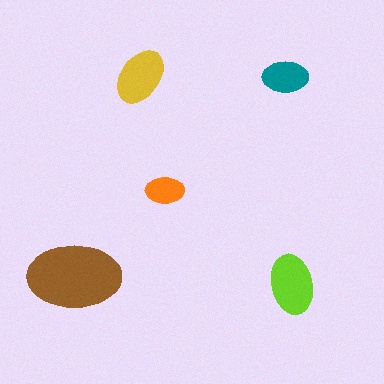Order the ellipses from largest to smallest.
the brown one, the lime one, the yellow one, the teal one, the orange one.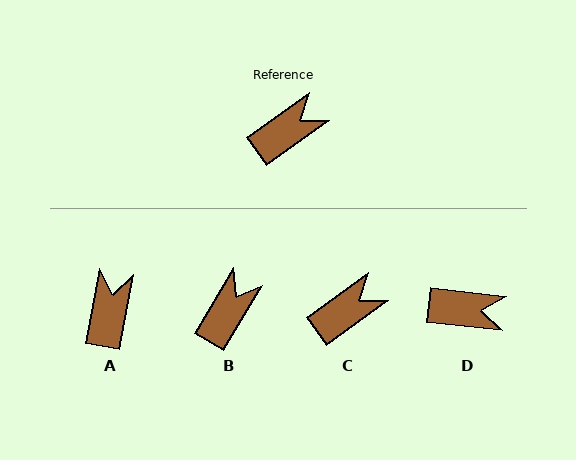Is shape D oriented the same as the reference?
No, it is off by about 42 degrees.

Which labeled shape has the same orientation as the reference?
C.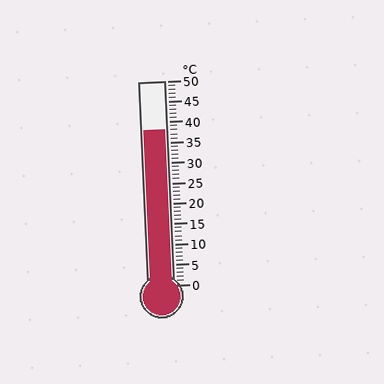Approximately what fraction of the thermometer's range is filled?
The thermometer is filled to approximately 75% of its range.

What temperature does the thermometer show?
The thermometer shows approximately 38°C.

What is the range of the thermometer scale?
The thermometer scale ranges from 0°C to 50°C.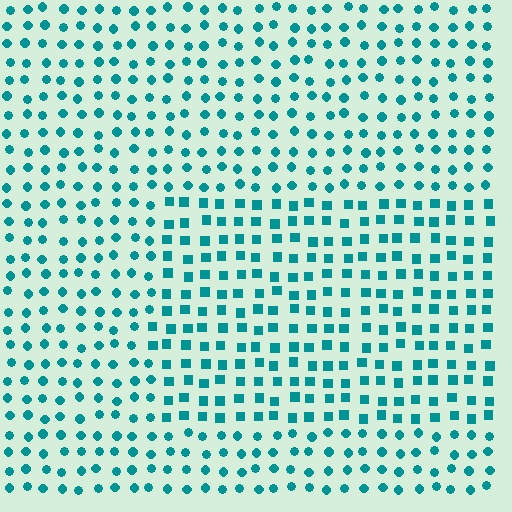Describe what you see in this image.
The image is filled with small teal elements arranged in a uniform grid. A rectangle-shaped region contains squares, while the surrounding area contains circles. The boundary is defined purely by the change in element shape.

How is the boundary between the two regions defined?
The boundary is defined by a change in element shape: squares inside vs. circles outside. All elements share the same color and spacing.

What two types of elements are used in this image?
The image uses squares inside the rectangle region and circles outside it.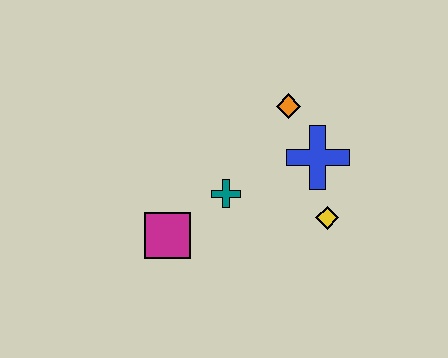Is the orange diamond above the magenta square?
Yes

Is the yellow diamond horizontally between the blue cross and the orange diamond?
No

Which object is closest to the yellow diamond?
The blue cross is closest to the yellow diamond.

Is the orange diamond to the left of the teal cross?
No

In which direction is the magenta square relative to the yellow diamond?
The magenta square is to the left of the yellow diamond.